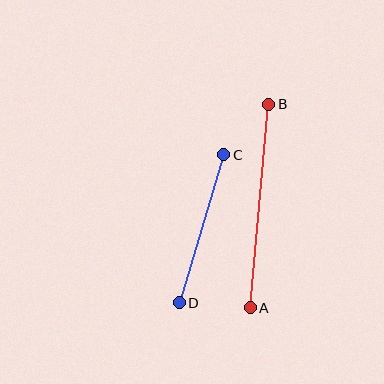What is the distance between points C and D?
The distance is approximately 154 pixels.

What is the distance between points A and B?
The distance is approximately 204 pixels.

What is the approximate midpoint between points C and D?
The midpoint is at approximately (202, 229) pixels.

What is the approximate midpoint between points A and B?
The midpoint is at approximately (259, 206) pixels.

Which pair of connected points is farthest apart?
Points A and B are farthest apart.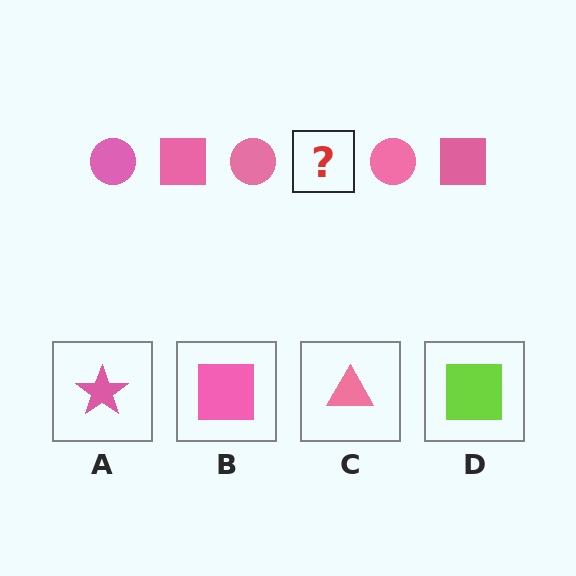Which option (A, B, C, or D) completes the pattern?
B.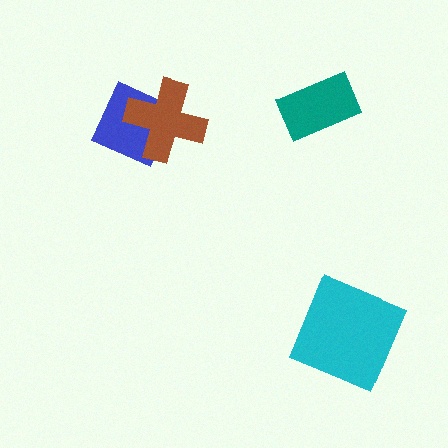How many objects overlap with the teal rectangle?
0 objects overlap with the teal rectangle.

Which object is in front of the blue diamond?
The brown cross is in front of the blue diamond.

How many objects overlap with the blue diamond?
1 object overlaps with the blue diamond.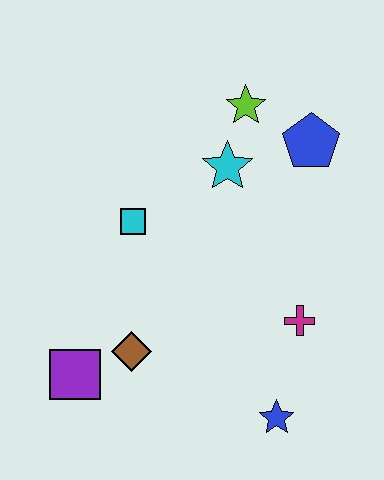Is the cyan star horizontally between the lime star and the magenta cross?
No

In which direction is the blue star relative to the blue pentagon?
The blue star is below the blue pentagon.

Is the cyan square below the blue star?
No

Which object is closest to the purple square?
The brown diamond is closest to the purple square.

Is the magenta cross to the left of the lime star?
No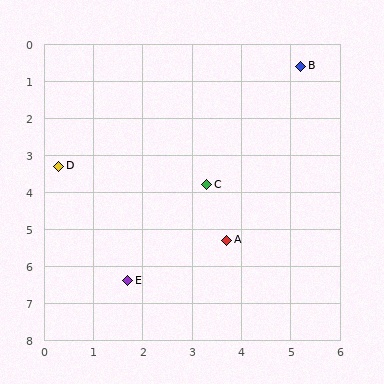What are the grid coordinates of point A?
Point A is at approximately (3.7, 5.3).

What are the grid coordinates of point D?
Point D is at approximately (0.3, 3.3).